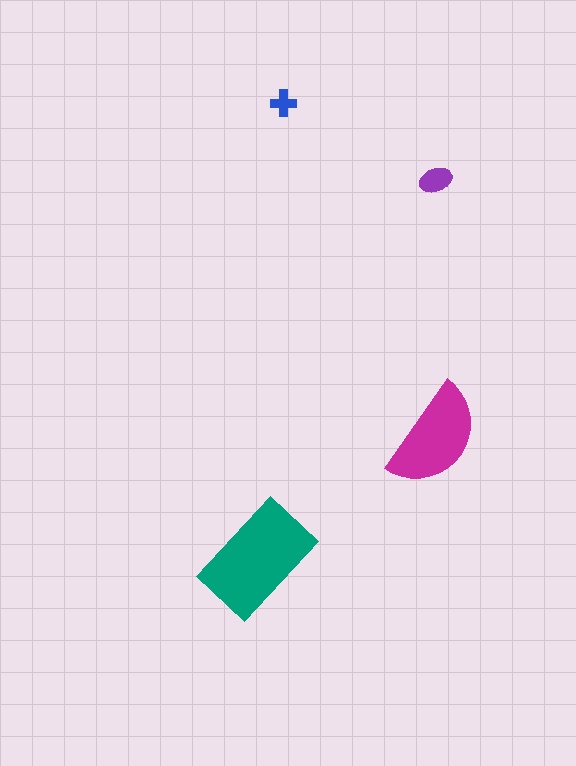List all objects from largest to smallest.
The teal rectangle, the magenta semicircle, the purple ellipse, the blue cross.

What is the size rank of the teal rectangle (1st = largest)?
1st.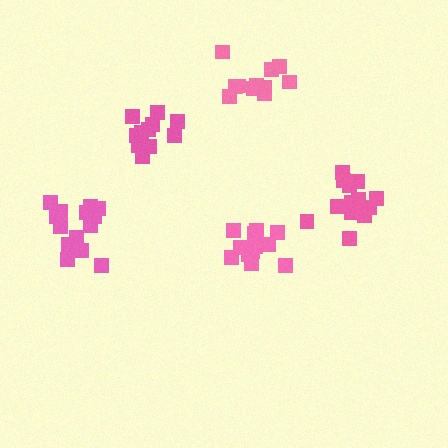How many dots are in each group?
Group 1: 13 dots, Group 2: 11 dots, Group 3: 15 dots, Group 4: 15 dots, Group 5: 12 dots (66 total).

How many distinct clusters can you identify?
There are 5 distinct clusters.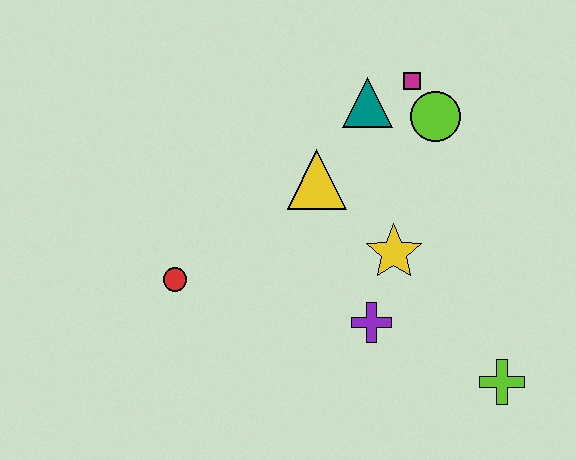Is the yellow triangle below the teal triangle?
Yes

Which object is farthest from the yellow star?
The red circle is farthest from the yellow star.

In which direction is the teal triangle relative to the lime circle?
The teal triangle is to the left of the lime circle.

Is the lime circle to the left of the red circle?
No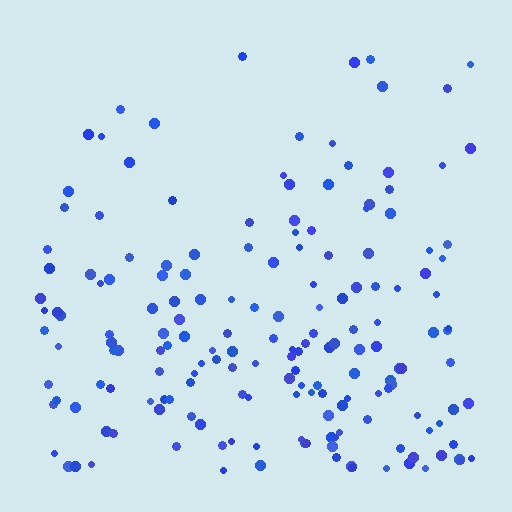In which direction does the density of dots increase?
From top to bottom, with the bottom side densest.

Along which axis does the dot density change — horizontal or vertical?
Vertical.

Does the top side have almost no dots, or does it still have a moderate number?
Still a moderate number, just noticeably fewer than the bottom.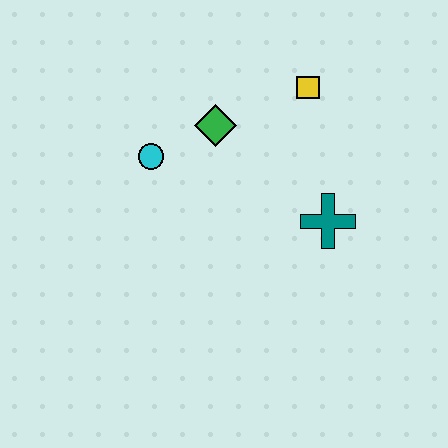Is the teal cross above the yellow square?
No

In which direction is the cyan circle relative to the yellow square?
The cyan circle is to the left of the yellow square.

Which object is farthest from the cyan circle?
The teal cross is farthest from the cyan circle.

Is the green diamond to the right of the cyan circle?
Yes